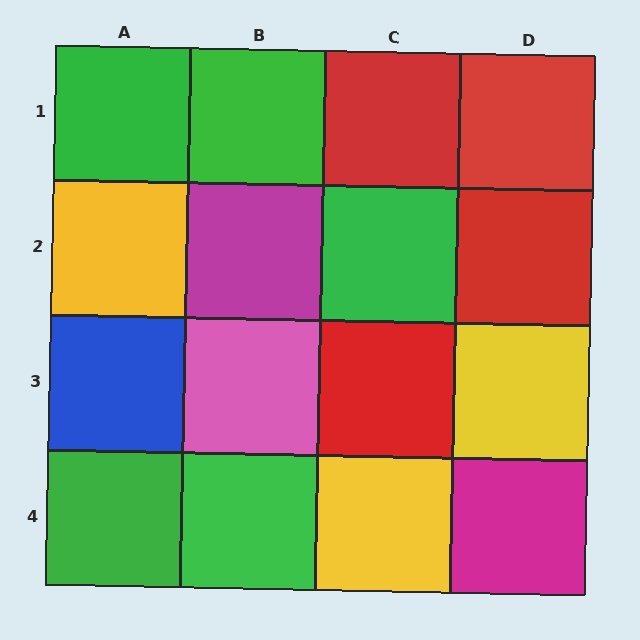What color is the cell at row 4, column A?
Green.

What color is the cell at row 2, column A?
Yellow.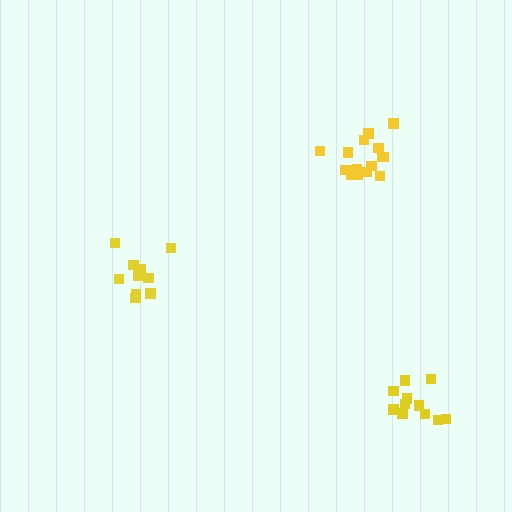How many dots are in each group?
Group 1: 10 dots, Group 2: 11 dots, Group 3: 16 dots (37 total).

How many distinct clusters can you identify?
There are 3 distinct clusters.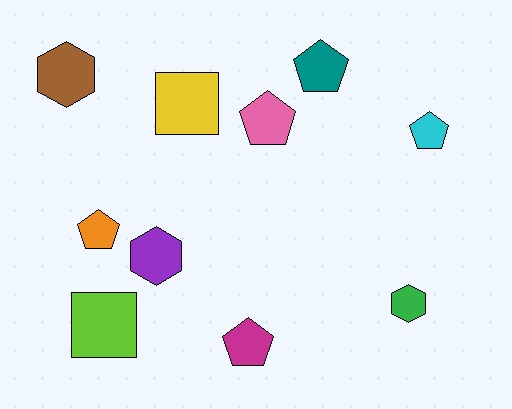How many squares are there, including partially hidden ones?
There are 2 squares.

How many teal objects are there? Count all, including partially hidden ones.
There is 1 teal object.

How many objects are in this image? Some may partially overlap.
There are 10 objects.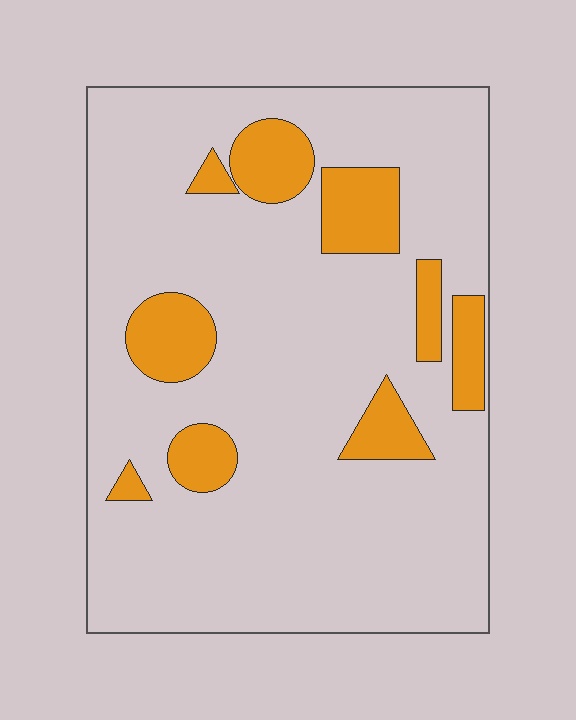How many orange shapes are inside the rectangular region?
9.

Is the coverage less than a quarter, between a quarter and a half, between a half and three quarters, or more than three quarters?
Less than a quarter.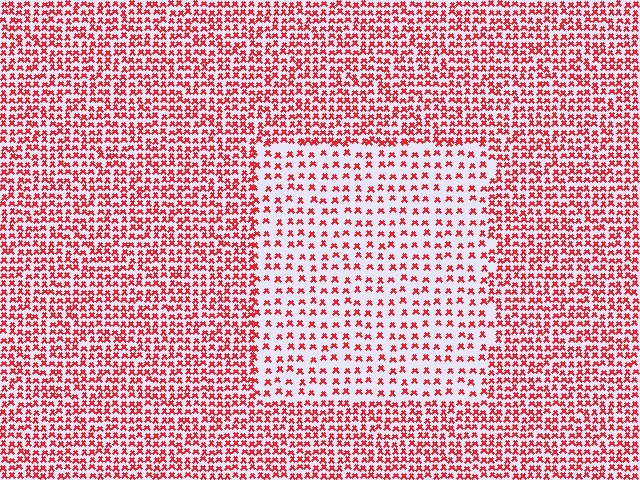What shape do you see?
I see a rectangle.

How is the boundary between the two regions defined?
The boundary is defined by a change in element density (approximately 2.0x ratio). All elements are the same color, size, and shape.